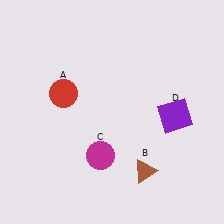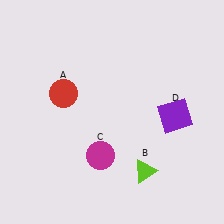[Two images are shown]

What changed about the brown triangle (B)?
In Image 1, B is brown. In Image 2, it changed to lime.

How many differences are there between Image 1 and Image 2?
There is 1 difference between the two images.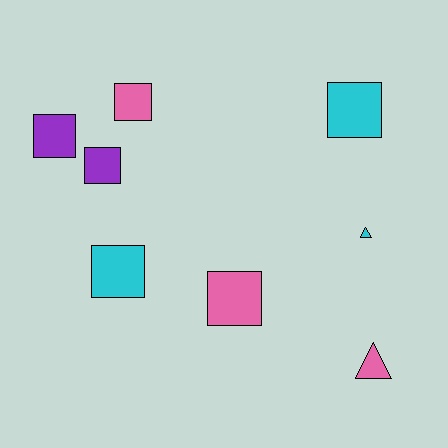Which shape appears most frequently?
Square, with 6 objects.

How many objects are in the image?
There are 8 objects.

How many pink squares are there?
There are 2 pink squares.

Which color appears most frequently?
Pink, with 3 objects.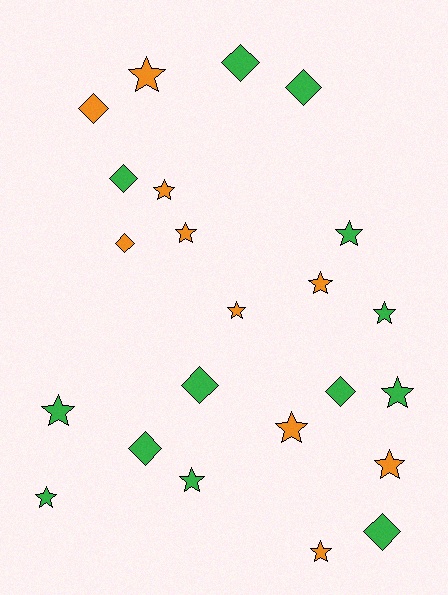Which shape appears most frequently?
Star, with 14 objects.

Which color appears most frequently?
Green, with 13 objects.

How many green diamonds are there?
There are 7 green diamonds.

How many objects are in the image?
There are 23 objects.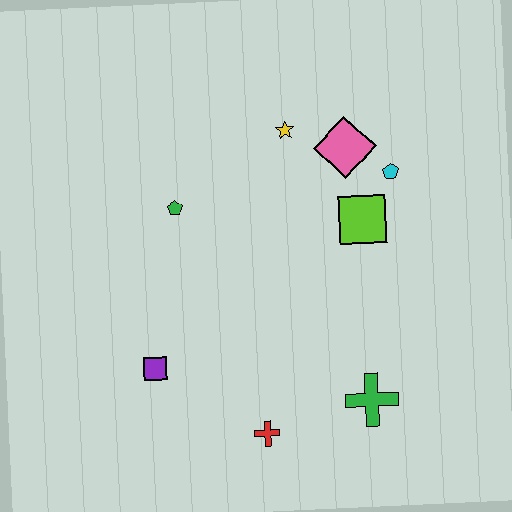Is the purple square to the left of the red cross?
Yes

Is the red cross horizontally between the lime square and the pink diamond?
No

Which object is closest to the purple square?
The red cross is closest to the purple square.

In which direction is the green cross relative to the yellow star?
The green cross is below the yellow star.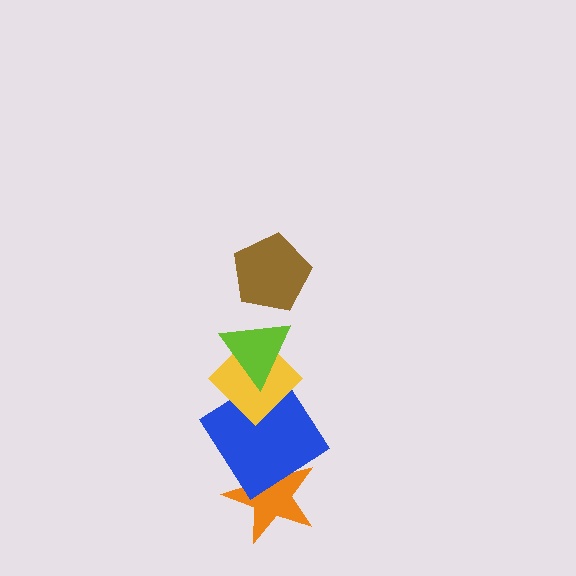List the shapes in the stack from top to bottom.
From top to bottom: the brown pentagon, the lime triangle, the yellow diamond, the blue diamond, the orange star.